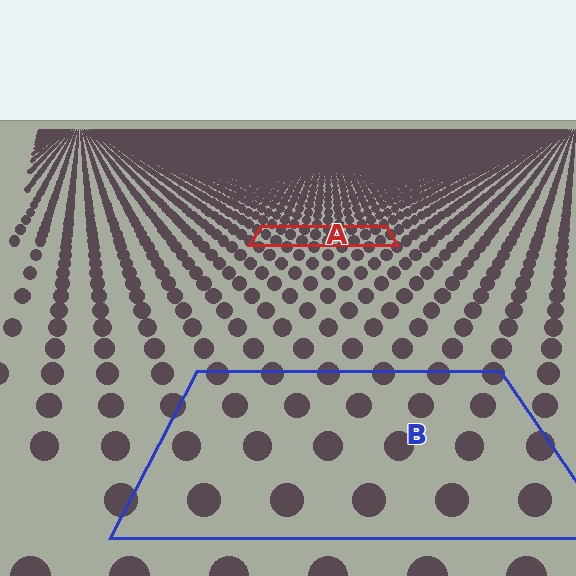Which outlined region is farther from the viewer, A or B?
Region A is farther from the viewer — the texture elements inside it appear smaller and more densely packed.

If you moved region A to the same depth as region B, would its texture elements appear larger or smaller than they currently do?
They would appear larger. At a closer depth, the same texture elements are projected at a bigger on-screen size.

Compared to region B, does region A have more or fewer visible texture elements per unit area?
Region A has more texture elements per unit area — they are packed more densely because it is farther away.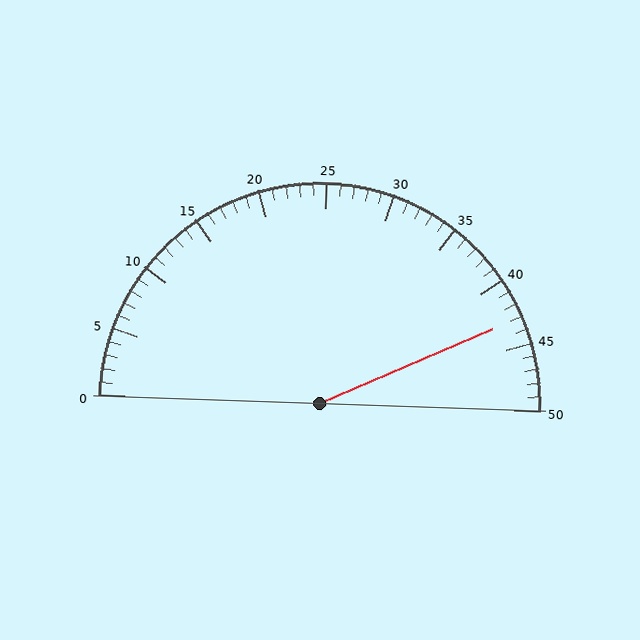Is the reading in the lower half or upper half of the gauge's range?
The reading is in the upper half of the range (0 to 50).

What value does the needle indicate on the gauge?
The needle indicates approximately 43.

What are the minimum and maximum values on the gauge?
The gauge ranges from 0 to 50.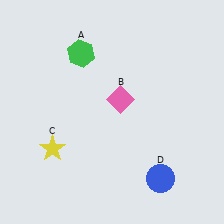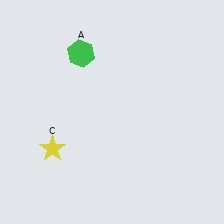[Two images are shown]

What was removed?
The pink diamond (B), the blue circle (D) were removed in Image 2.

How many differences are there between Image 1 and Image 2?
There are 2 differences between the two images.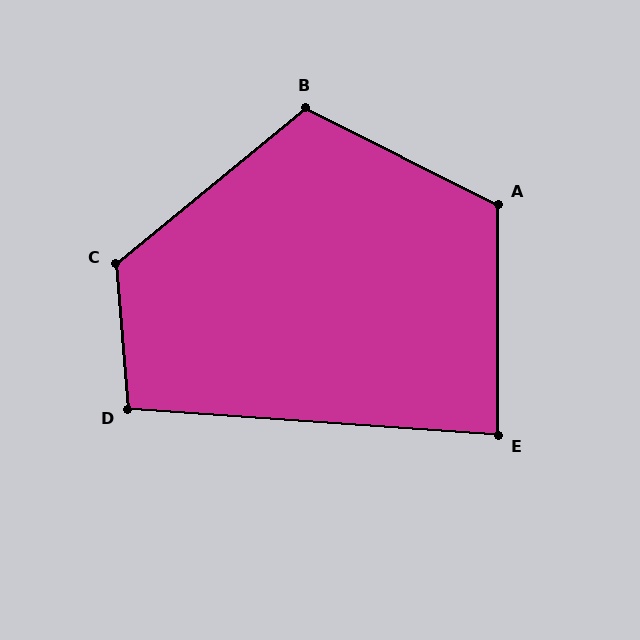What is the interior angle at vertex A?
Approximately 117 degrees (obtuse).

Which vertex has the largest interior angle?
C, at approximately 124 degrees.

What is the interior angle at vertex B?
Approximately 114 degrees (obtuse).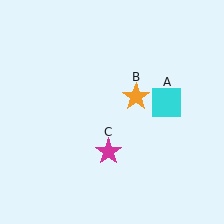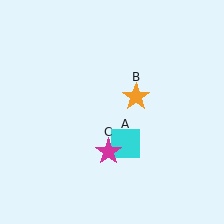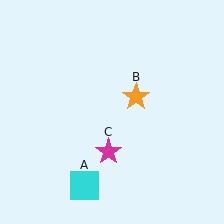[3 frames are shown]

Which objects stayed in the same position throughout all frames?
Orange star (object B) and magenta star (object C) remained stationary.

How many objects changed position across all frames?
1 object changed position: cyan square (object A).